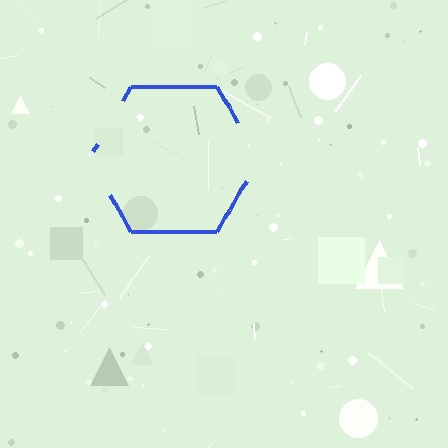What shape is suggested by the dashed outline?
The dashed outline suggests a hexagon.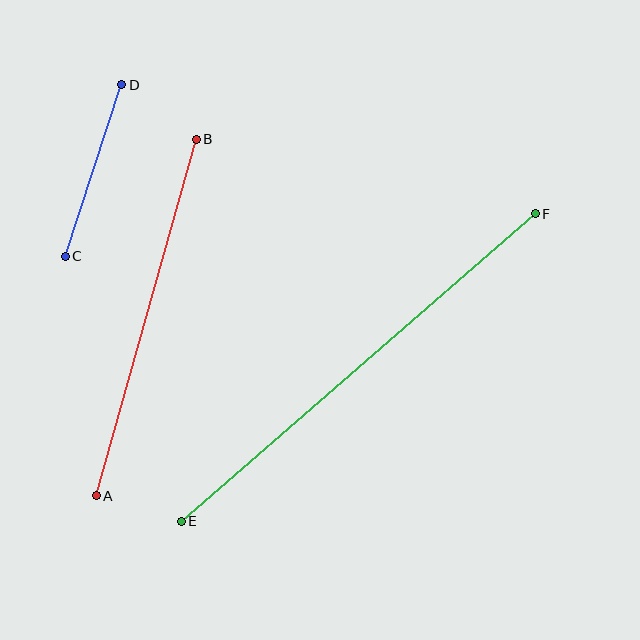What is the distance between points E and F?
The distance is approximately 469 pixels.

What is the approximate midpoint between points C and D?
The midpoint is at approximately (93, 170) pixels.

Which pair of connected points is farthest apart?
Points E and F are farthest apart.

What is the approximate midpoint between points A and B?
The midpoint is at approximately (146, 318) pixels.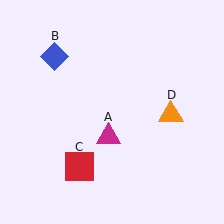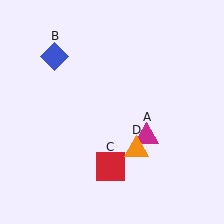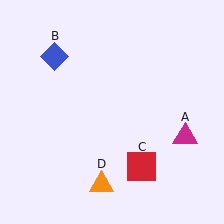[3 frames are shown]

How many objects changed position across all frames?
3 objects changed position: magenta triangle (object A), red square (object C), orange triangle (object D).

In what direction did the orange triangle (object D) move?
The orange triangle (object D) moved down and to the left.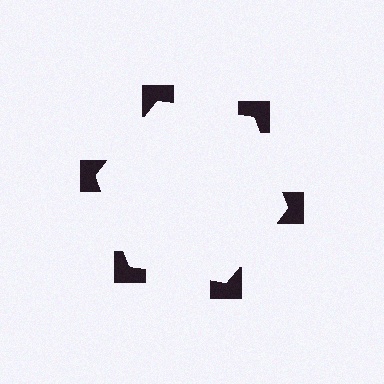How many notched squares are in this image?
There are 6 — one at each vertex of the illusory hexagon.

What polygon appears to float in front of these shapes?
An illusory hexagon — its edges are inferred from the aligned wedge cuts in the notched squares, not physically drawn.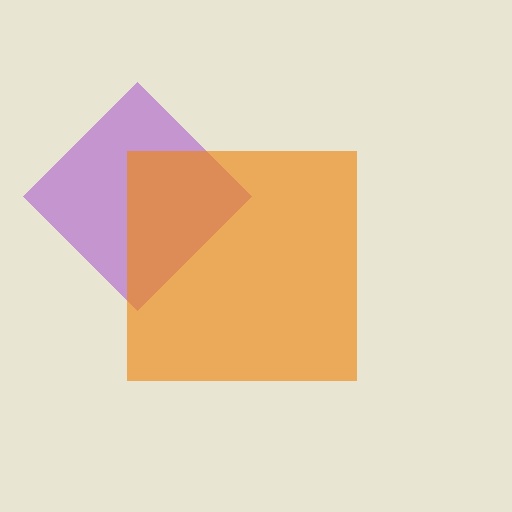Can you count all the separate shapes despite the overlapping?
Yes, there are 2 separate shapes.